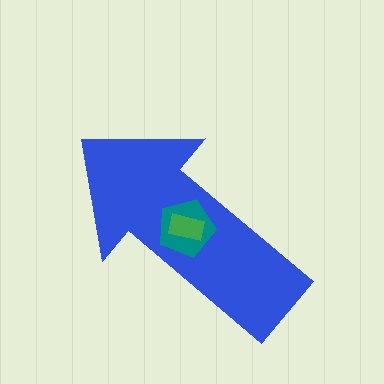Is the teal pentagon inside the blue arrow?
Yes.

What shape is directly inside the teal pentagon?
The green rectangle.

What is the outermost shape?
The blue arrow.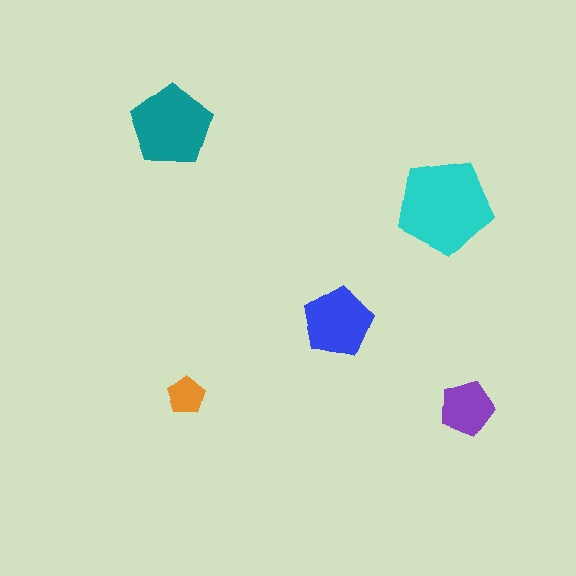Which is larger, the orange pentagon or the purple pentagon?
The purple one.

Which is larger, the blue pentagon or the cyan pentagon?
The cyan one.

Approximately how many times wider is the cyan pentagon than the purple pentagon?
About 1.5 times wider.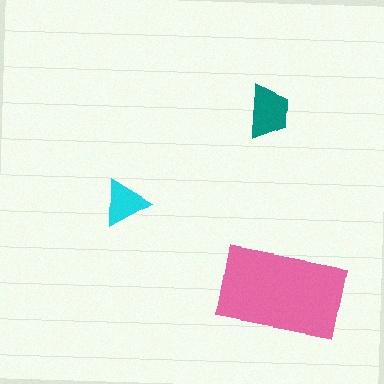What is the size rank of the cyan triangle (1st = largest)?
3rd.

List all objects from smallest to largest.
The cyan triangle, the teal trapezoid, the pink rectangle.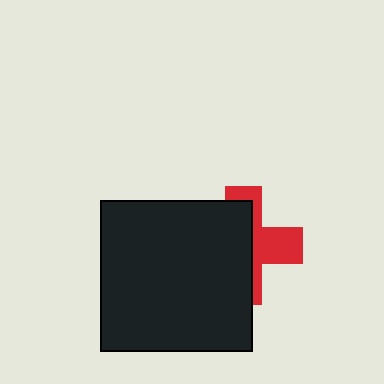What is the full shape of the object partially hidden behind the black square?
The partially hidden object is a red cross.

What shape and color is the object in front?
The object in front is a black square.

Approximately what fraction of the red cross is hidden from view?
Roughly 61% of the red cross is hidden behind the black square.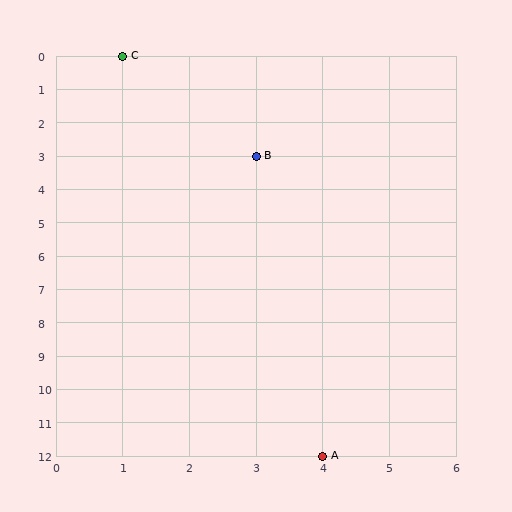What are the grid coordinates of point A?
Point A is at grid coordinates (4, 12).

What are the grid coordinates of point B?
Point B is at grid coordinates (3, 3).